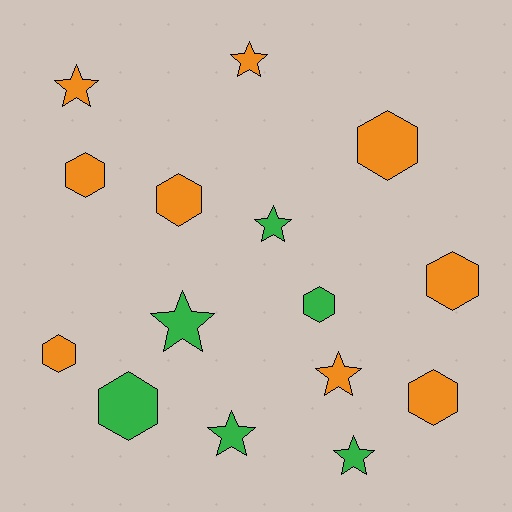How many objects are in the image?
There are 15 objects.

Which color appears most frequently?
Orange, with 9 objects.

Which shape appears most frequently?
Hexagon, with 8 objects.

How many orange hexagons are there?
There are 6 orange hexagons.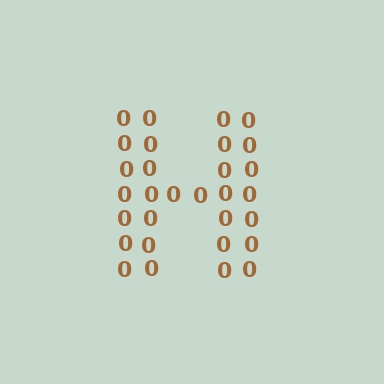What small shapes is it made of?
It is made of small digit 0's.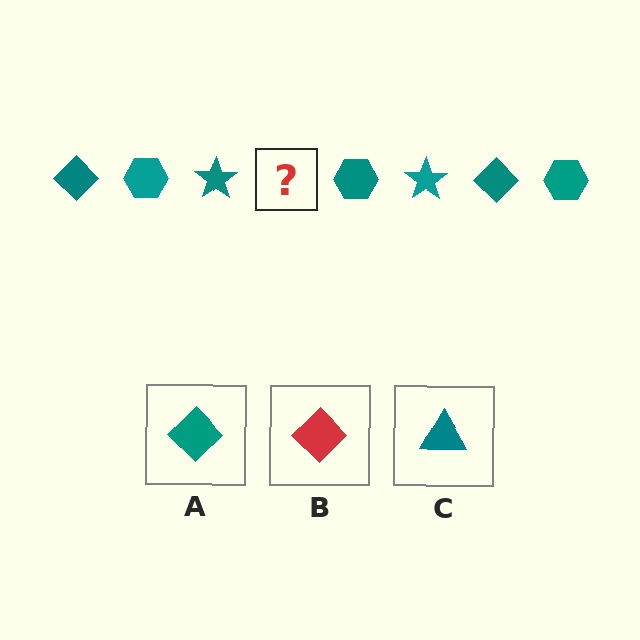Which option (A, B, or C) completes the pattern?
A.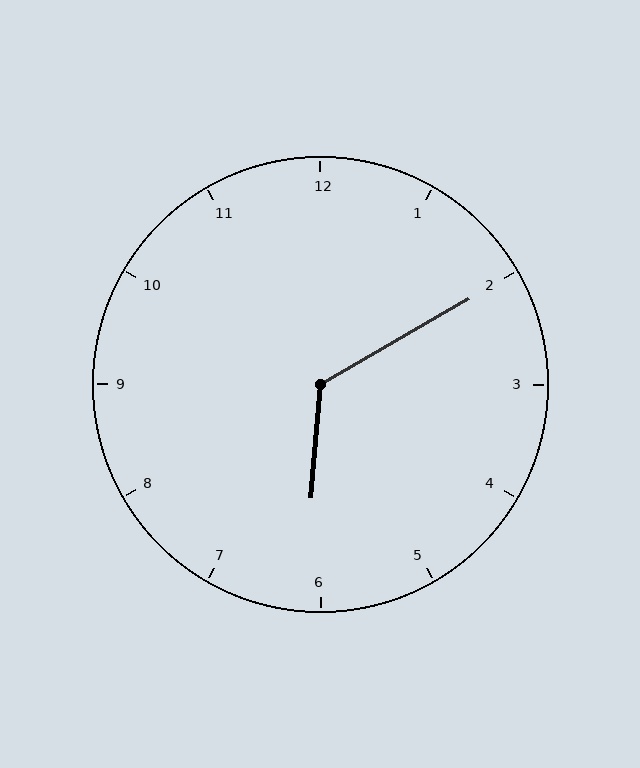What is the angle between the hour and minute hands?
Approximately 125 degrees.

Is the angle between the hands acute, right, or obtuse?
It is obtuse.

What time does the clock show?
6:10.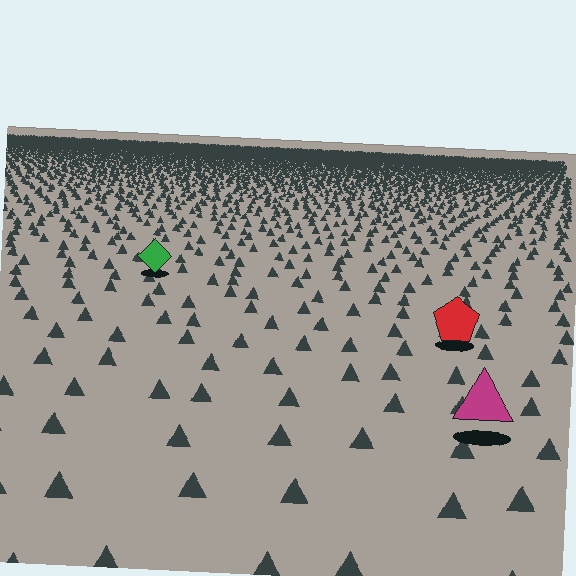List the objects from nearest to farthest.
From nearest to farthest: the magenta triangle, the red pentagon, the green diamond.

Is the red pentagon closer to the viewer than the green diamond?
Yes. The red pentagon is closer — you can tell from the texture gradient: the ground texture is coarser near it.